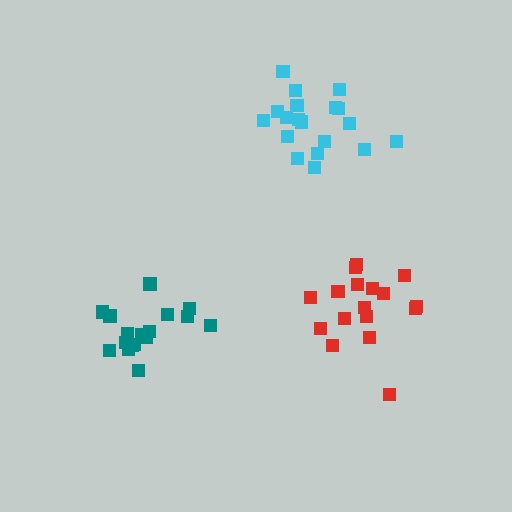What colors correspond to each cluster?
The clusters are colored: cyan, red, teal.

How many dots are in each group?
Group 1: 19 dots, Group 2: 17 dots, Group 3: 17 dots (53 total).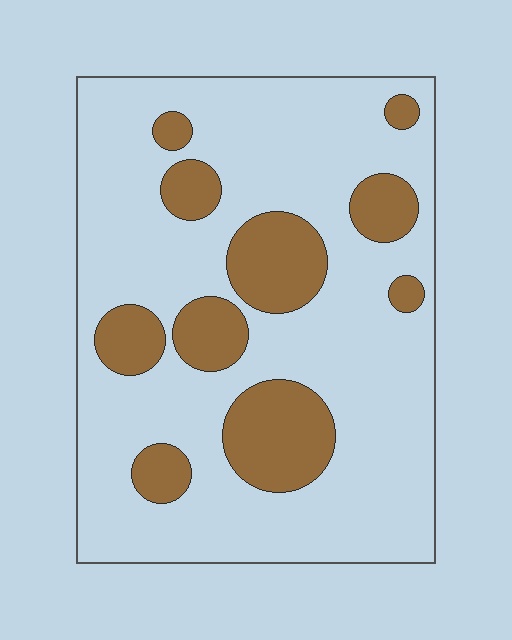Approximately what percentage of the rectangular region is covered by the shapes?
Approximately 25%.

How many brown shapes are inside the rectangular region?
10.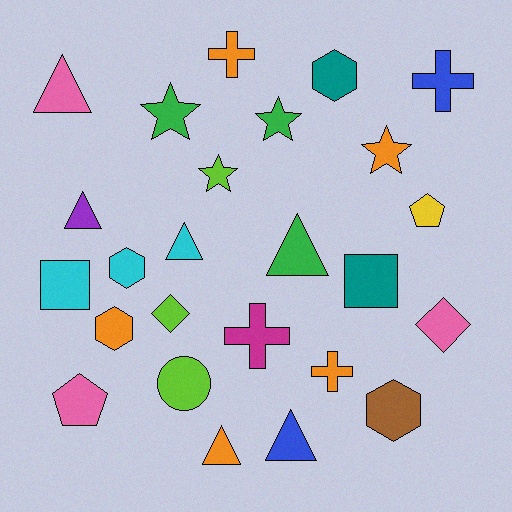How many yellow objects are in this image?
There is 1 yellow object.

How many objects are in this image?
There are 25 objects.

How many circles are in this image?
There is 1 circle.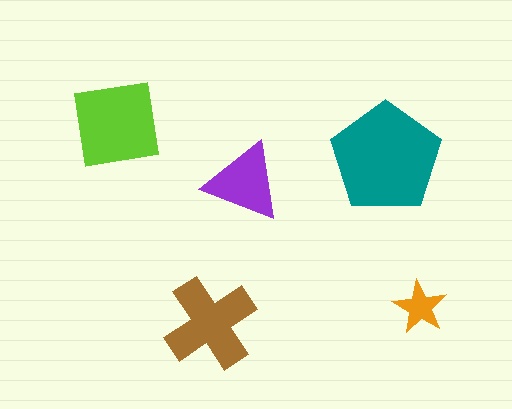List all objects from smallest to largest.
The orange star, the purple triangle, the brown cross, the lime square, the teal pentagon.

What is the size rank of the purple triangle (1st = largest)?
4th.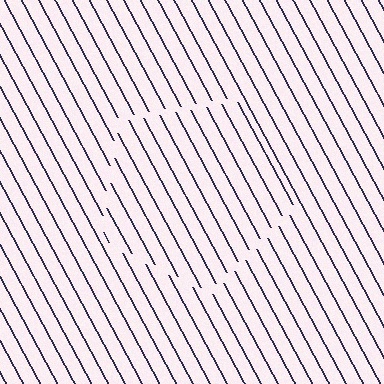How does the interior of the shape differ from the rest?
The interior of the shape contains the same grating, shifted by half a period — the contour is defined by the phase discontinuity where line-ends from the inner and outer gratings abut.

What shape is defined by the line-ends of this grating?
An illusory pentagon. The interior of the shape contains the same grating, shifted by half a period — the contour is defined by the phase discontinuity where line-ends from the inner and outer gratings abut.